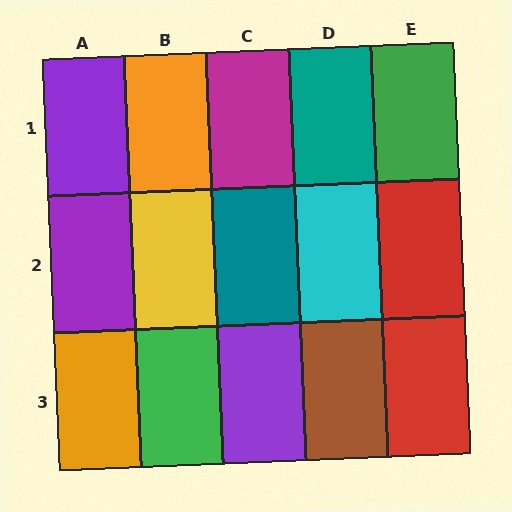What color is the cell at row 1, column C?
Magenta.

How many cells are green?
2 cells are green.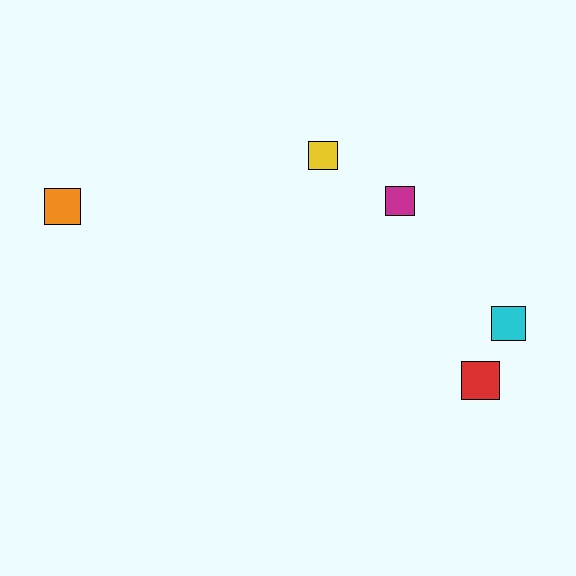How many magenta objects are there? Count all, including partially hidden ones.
There is 1 magenta object.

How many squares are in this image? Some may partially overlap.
There are 5 squares.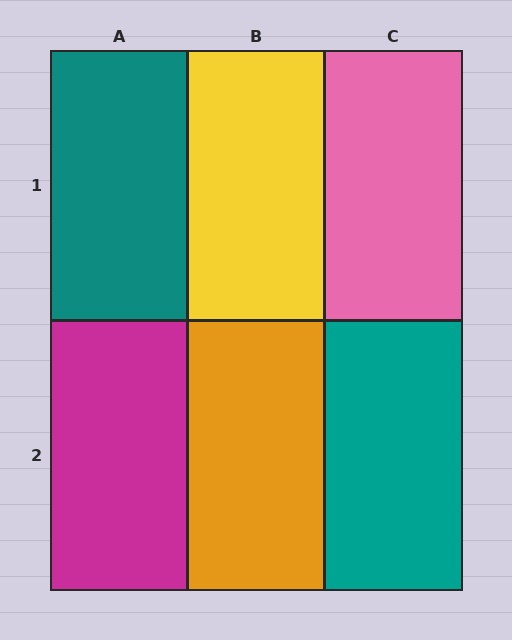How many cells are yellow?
1 cell is yellow.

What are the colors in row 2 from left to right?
Magenta, orange, teal.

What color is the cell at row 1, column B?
Yellow.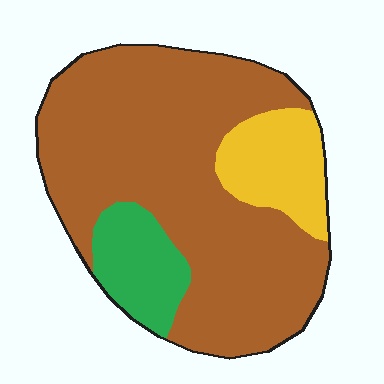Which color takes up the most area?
Brown, at roughly 75%.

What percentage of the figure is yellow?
Yellow takes up about one eighth (1/8) of the figure.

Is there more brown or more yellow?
Brown.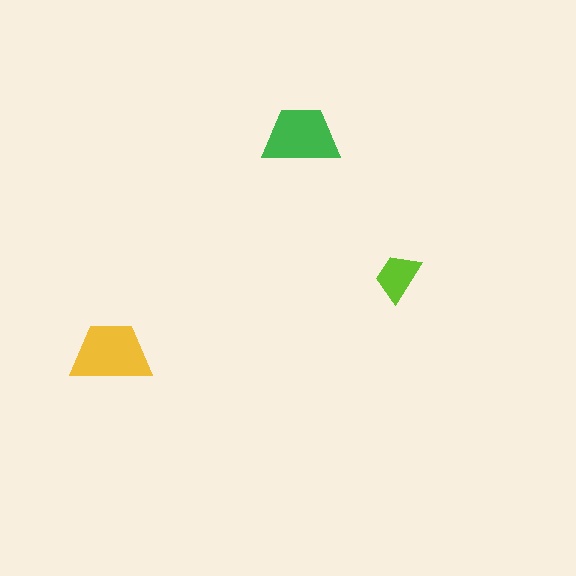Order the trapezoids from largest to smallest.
the yellow one, the green one, the lime one.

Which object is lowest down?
The yellow trapezoid is bottommost.